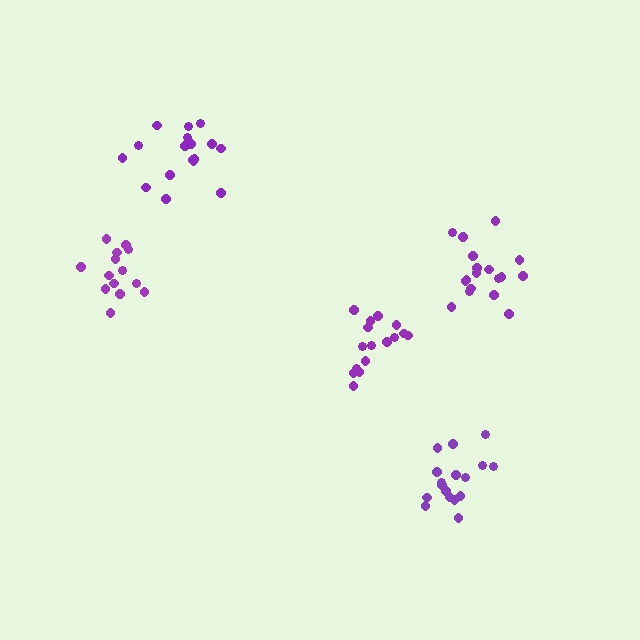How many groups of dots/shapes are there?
There are 5 groups.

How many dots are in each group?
Group 1: 16 dots, Group 2: 17 dots, Group 3: 18 dots, Group 4: 15 dots, Group 5: 17 dots (83 total).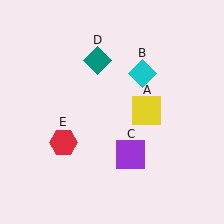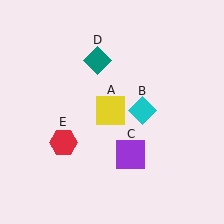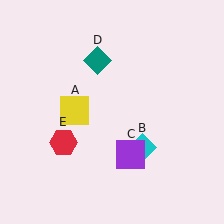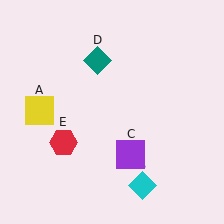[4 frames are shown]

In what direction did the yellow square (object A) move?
The yellow square (object A) moved left.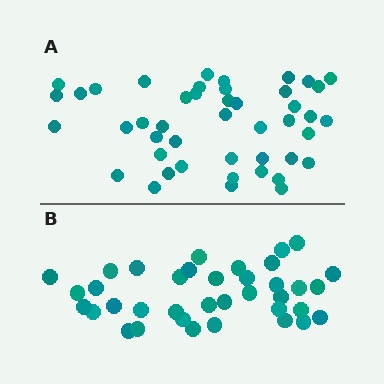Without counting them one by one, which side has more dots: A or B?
Region A (the top region) has more dots.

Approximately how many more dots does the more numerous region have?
Region A has roughly 8 or so more dots than region B.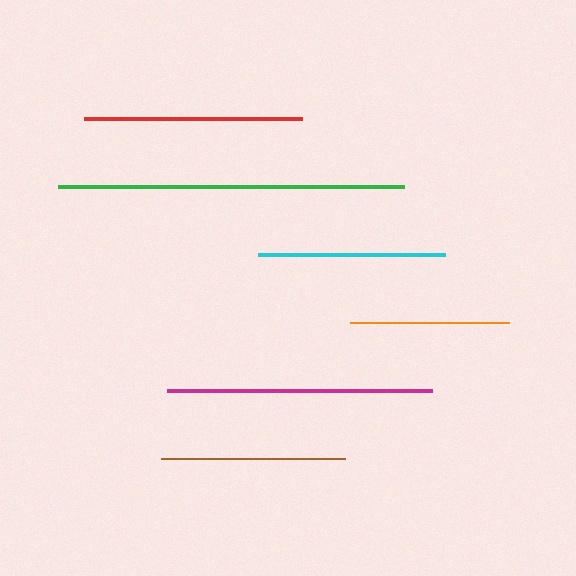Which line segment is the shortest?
The orange line is the shortest at approximately 160 pixels.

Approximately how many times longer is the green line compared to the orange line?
The green line is approximately 2.2 times the length of the orange line.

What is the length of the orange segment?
The orange segment is approximately 160 pixels long.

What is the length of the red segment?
The red segment is approximately 217 pixels long.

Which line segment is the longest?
The green line is the longest at approximately 346 pixels.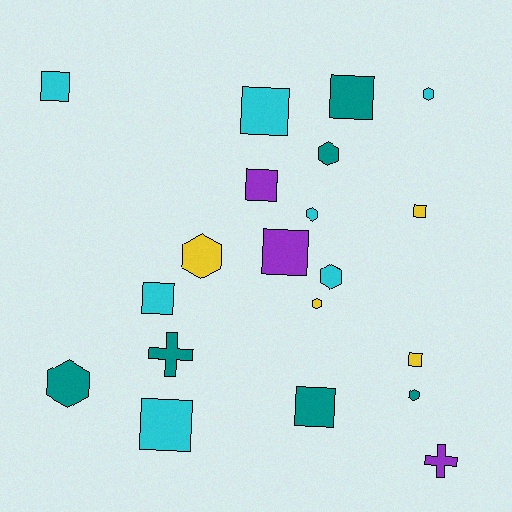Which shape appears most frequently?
Square, with 10 objects.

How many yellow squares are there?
There are 2 yellow squares.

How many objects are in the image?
There are 20 objects.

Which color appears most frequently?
Cyan, with 7 objects.